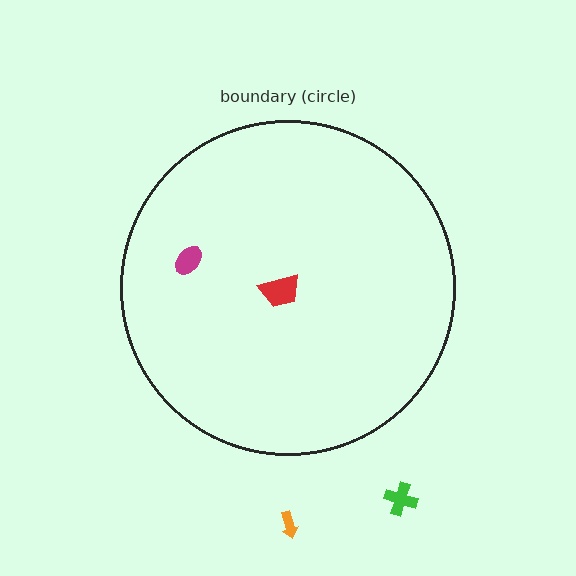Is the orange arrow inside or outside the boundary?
Outside.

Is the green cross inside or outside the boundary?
Outside.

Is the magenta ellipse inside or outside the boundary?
Inside.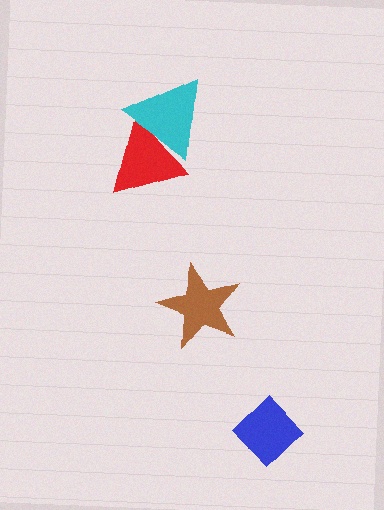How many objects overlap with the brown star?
0 objects overlap with the brown star.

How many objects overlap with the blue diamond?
0 objects overlap with the blue diamond.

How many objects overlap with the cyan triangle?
1 object overlaps with the cyan triangle.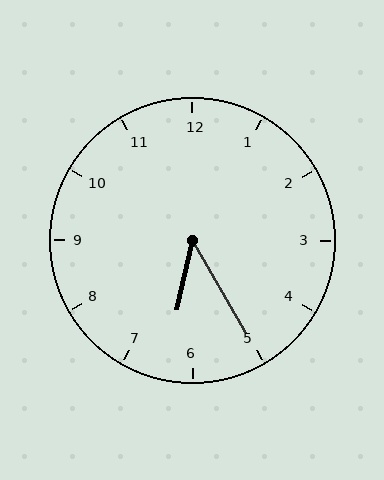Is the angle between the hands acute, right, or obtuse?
It is acute.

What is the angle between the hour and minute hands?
Approximately 42 degrees.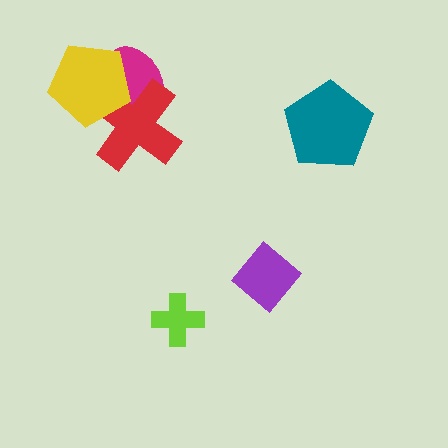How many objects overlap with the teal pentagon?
0 objects overlap with the teal pentagon.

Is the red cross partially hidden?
Yes, it is partially covered by another shape.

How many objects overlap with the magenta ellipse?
2 objects overlap with the magenta ellipse.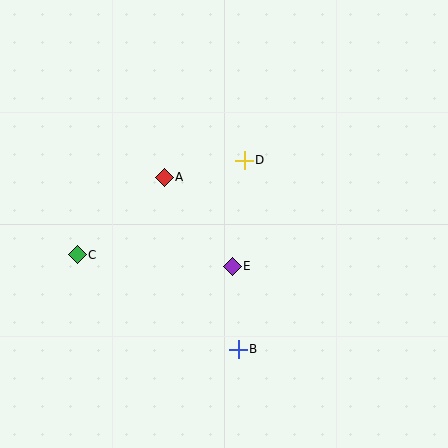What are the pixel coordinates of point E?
Point E is at (232, 266).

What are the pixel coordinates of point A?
Point A is at (164, 177).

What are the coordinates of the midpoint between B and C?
The midpoint between B and C is at (158, 302).